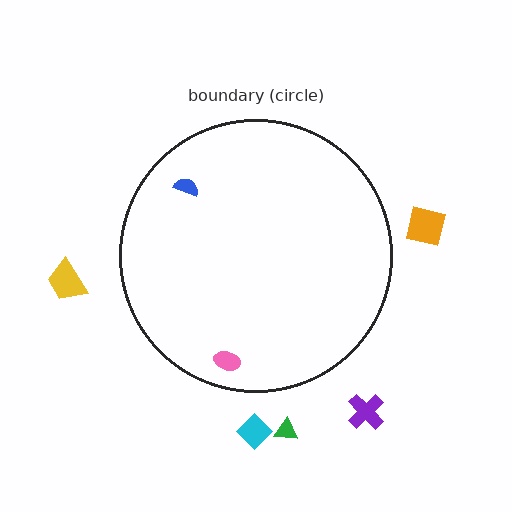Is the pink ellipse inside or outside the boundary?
Inside.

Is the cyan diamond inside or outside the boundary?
Outside.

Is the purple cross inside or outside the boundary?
Outside.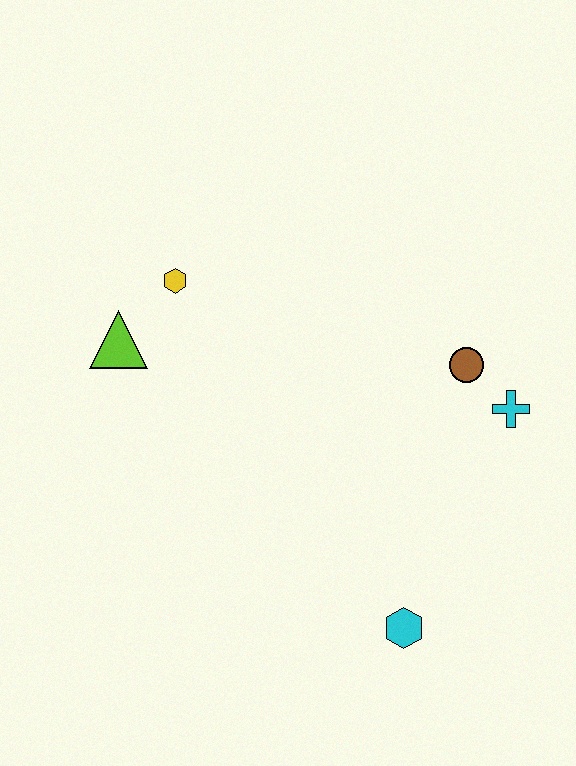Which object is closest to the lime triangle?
The yellow hexagon is closest to the lime triangle.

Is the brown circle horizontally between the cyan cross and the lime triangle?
Yes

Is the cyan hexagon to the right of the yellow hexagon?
Yes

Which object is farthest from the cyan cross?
The lime triangle is farthest from the cyan cross.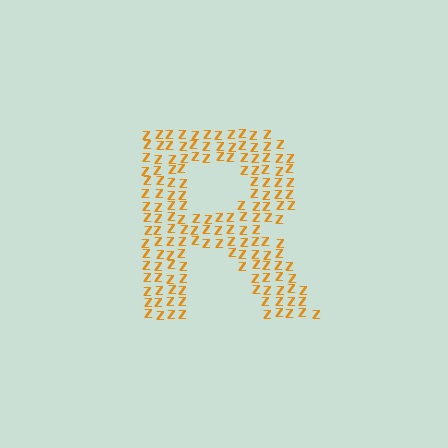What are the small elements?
The small elements are letter Z's.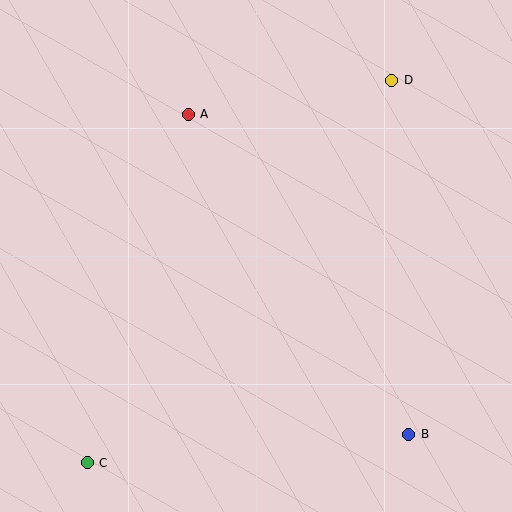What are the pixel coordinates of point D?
Point D is at (392, 80).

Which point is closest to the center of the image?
Point A at (188, 114) is closest to the center.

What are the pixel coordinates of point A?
Point A is at (188, 114).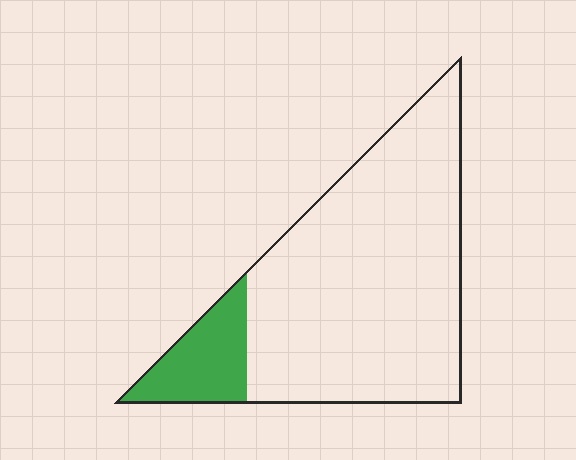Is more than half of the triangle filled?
No.